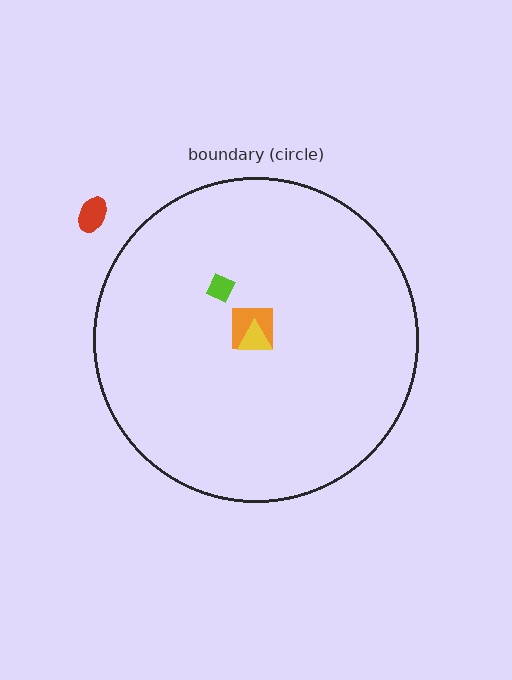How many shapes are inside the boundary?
3 inside, 1 outside.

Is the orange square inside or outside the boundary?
Inside.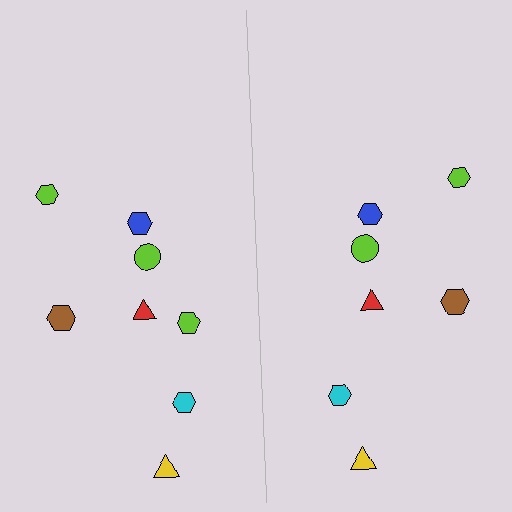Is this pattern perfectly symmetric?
No, the pattern is not perfectly symmetric. A lime hexagon is missing from the right side.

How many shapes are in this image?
There are 15 shapes in this image.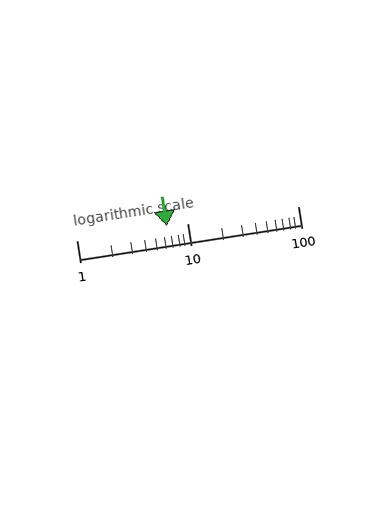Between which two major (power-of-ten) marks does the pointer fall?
The pointer is between 1 and 10.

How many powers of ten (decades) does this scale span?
The scale spans 2 decades, from 1 to 100.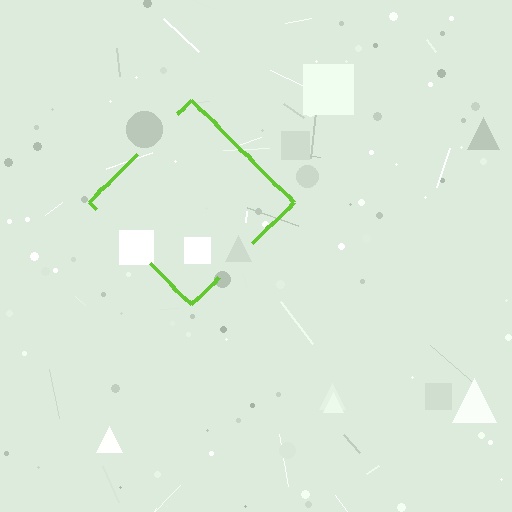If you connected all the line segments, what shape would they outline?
They would outline a diamond.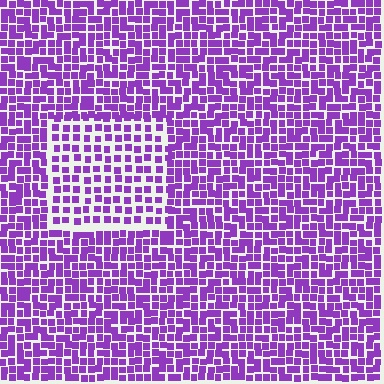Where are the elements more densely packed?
The elements are more densely packed outside the rectangle boundary.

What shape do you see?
I see a rectangle.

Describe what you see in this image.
The image contains small purple elements arranged at two different densities. A rectangle-shaped region is visible where the elements are less densely packed than the surrounding area.